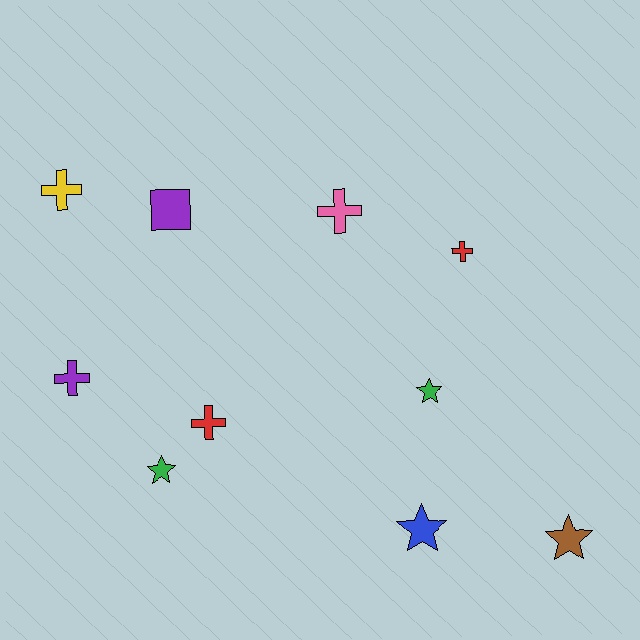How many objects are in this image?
There are 10 objects.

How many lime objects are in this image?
There are no lime objects.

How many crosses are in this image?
There are 5 crosses.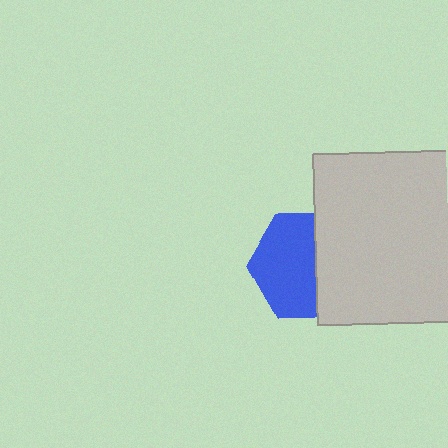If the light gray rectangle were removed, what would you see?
You would see the complete blue hexagon.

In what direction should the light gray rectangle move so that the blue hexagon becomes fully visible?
The light gray rectangle should move right. That is the shortest direction to clear the overlap and leave the blue hexagon fully visible.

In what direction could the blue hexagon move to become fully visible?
The blue hexagon could move left. That would shift it out from behind the light gray rectangle entirely.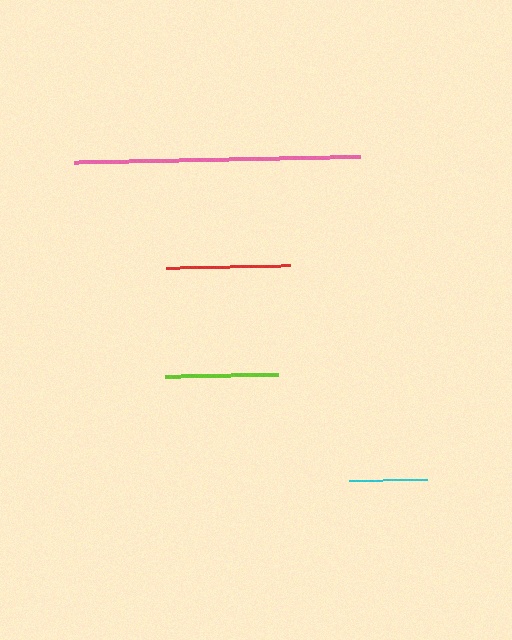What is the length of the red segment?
The red segment is approximately 124 pixels long.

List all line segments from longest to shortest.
From longest to shortest: pink, red, lime, cyan.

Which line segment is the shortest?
The cyan line is the shortest at approximately 78 pixels.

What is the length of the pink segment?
The pink segment is approximately 286 pixels long.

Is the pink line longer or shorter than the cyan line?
The pink line is longer than the cyan line.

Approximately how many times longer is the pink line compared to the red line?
The pink line is approximately 2.3 times the length of the red line.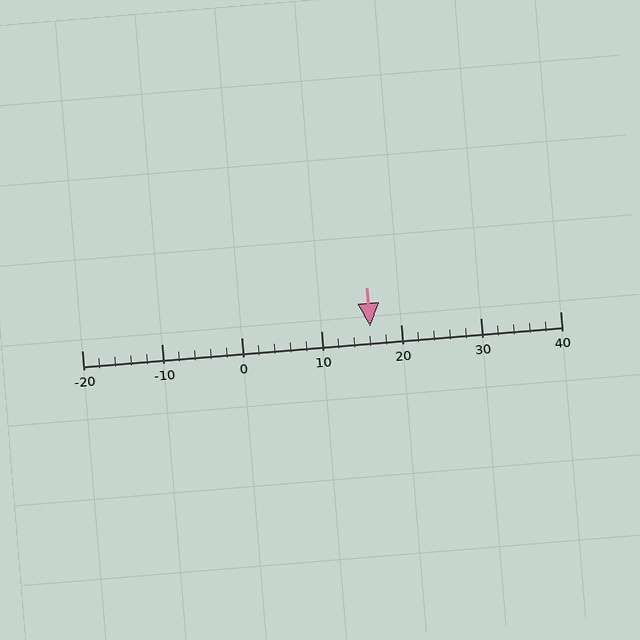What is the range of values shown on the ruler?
The ruler shows values from -20 to 40.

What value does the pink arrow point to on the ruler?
The pink arrow points to approximately 16.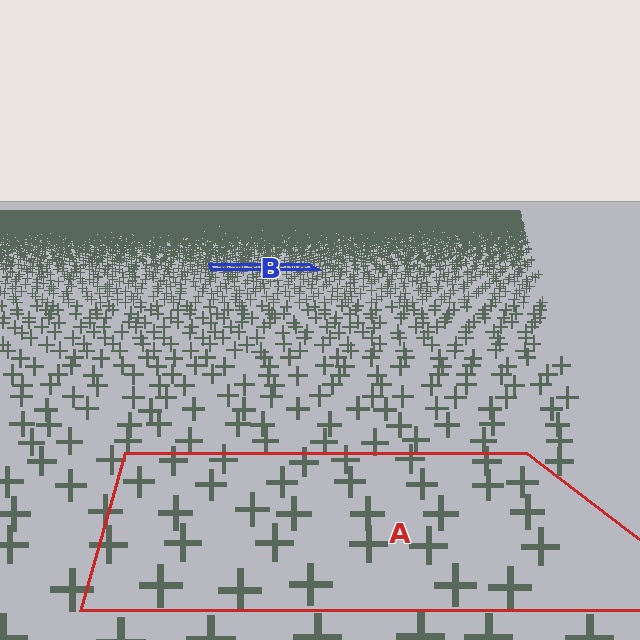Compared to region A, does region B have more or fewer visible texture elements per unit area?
Region B has more texture elements per unit area — they are packed more densely because it is farther away.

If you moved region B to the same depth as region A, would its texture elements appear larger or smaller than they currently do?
They would appear larger. At a closer depth, the same texture elements are projected at a bigger on-screen size.